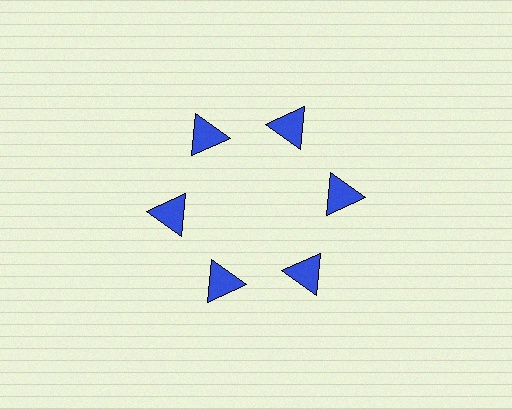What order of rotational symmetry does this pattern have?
This pattern has 6-fold rotational symmetry.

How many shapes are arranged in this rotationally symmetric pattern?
There are 6 shapes, arranged in 6 groups of 1.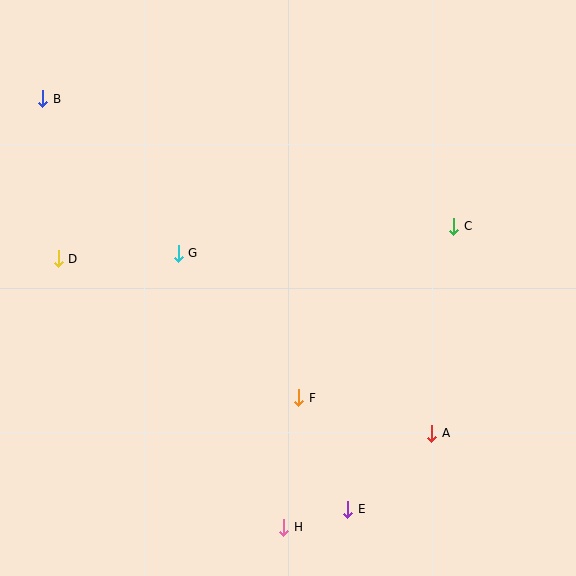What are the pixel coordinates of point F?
Point F is at (299, 398).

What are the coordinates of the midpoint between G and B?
The midpoint between G and B is at (111, 176).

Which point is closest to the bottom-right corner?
Point A is closest to the bottom-right corner.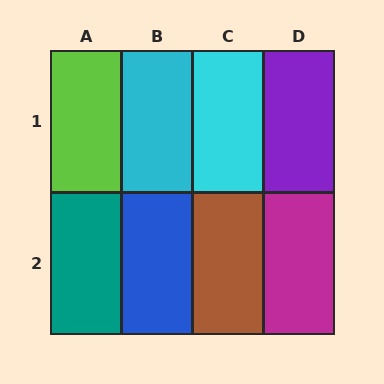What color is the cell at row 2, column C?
Brown.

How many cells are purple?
1 cell is purple.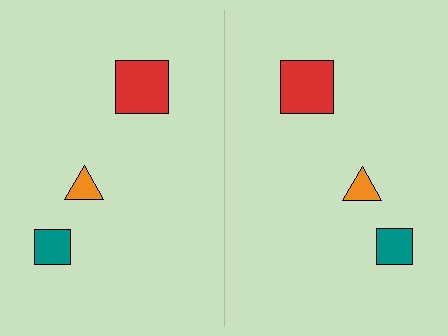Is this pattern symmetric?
Yes, this pattern has bilateral (reflection) symmetry.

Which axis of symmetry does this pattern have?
The pattern has a vertical axis of symmetry running through the center of the image.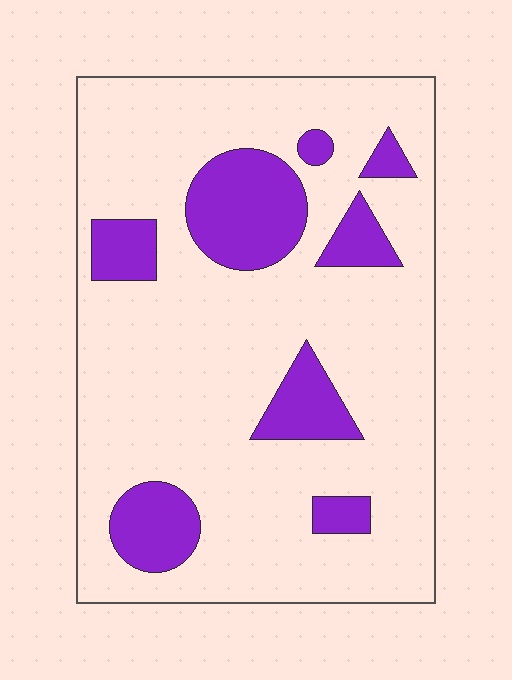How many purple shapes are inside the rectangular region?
8.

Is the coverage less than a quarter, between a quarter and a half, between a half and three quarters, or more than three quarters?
Less than a quarter.